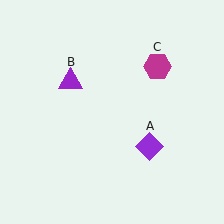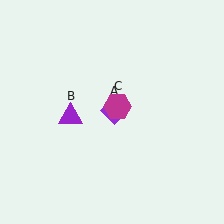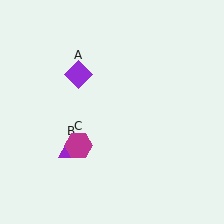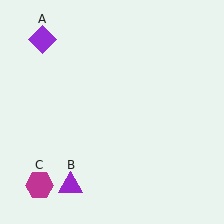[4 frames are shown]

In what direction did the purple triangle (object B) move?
The purple triangle (object B) moved down.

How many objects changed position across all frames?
3 objects changed position: purple diamond (object A), purple triangle (object B), magenta hexagon (object C).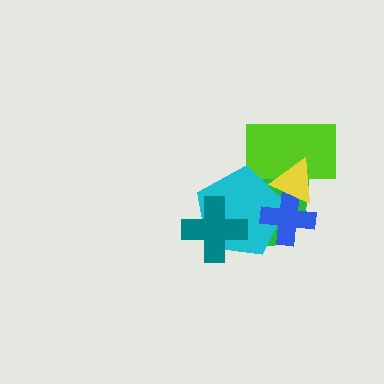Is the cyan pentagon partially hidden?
Yes, it is partially covered by another shape.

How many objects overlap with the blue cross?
3 objects overlap with the blue cross.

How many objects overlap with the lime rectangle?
3 objects overlap with the lime rectangle.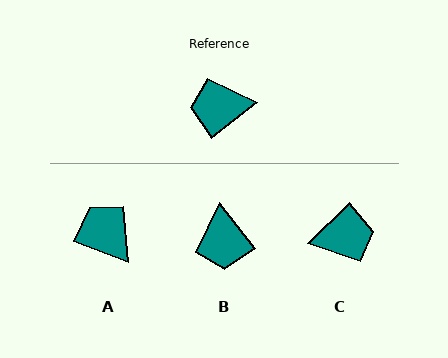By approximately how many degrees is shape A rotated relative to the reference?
Approximately 59 degrees clockwise.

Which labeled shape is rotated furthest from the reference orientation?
C, about 173 degrees away.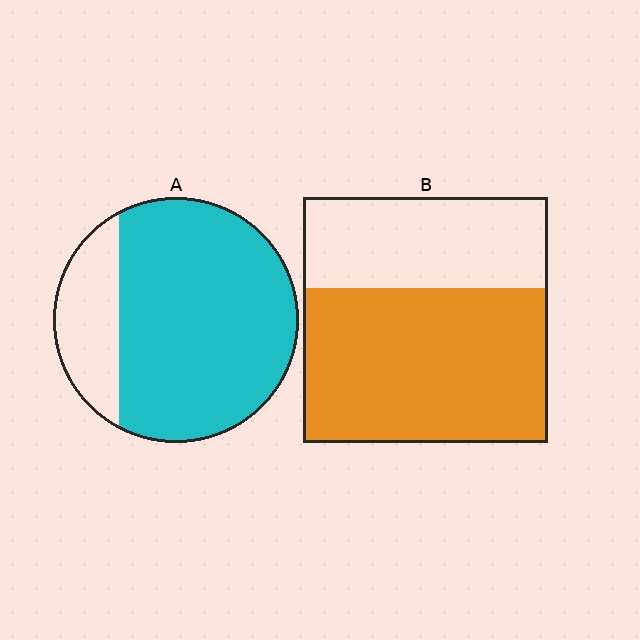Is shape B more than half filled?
Yes.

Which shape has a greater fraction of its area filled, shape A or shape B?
Shape A.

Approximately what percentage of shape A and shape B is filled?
A is approximately 80% and B is approximately 65%.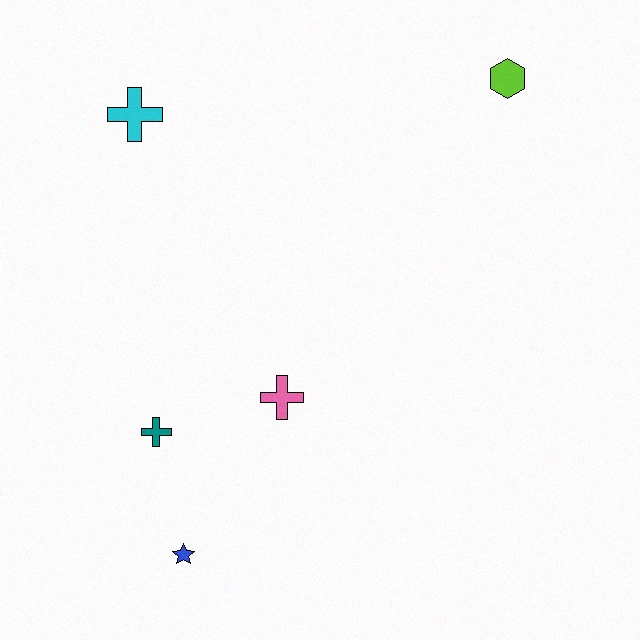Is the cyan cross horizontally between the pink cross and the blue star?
No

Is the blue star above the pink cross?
No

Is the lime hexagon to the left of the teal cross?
No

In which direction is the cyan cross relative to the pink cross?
The cyan cross is above the pink cross.